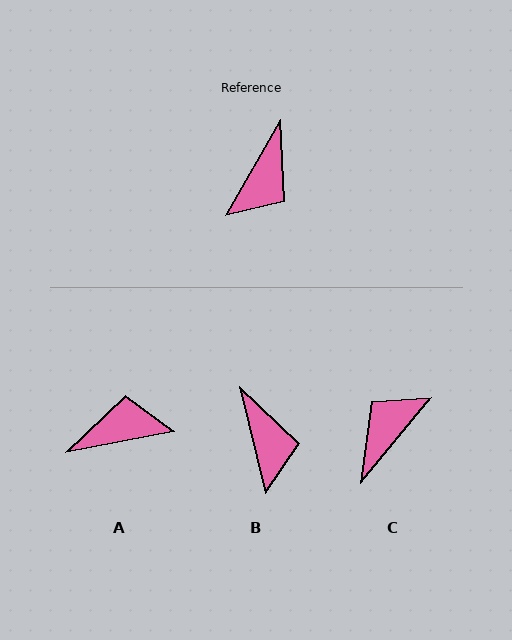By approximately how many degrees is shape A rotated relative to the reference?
Approximately 130 degrees counter-clockwise.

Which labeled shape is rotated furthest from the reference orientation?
C, about 170 degrees away.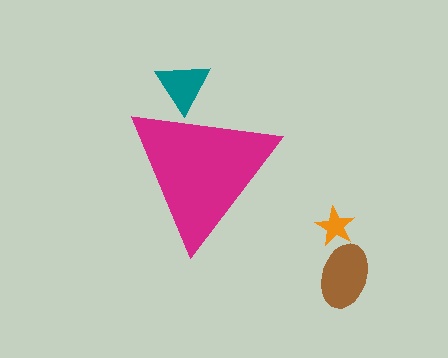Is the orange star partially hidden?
No, the orange star is fully visible.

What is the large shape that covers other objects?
A magenta triangle.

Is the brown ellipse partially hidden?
No, the brown ellipse is fully visible.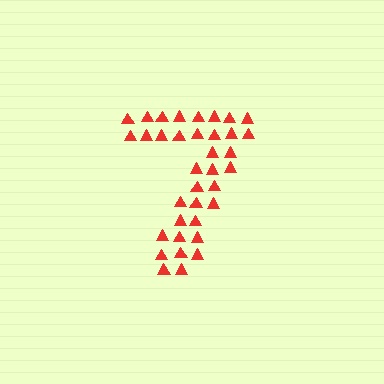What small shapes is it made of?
It is made of small triangles.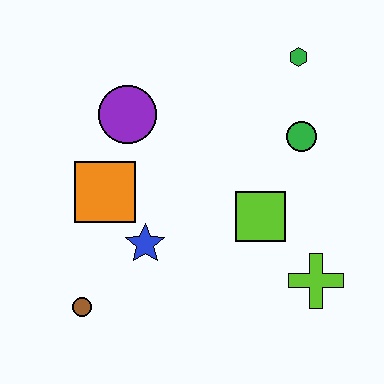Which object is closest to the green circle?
The green hexagon is closest to the green circle.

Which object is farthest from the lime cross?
The purple circle is farthest from the lime cross.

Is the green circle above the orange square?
Yes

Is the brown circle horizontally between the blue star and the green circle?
No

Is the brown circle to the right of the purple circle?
No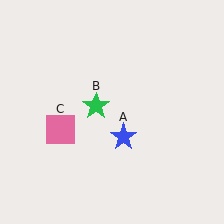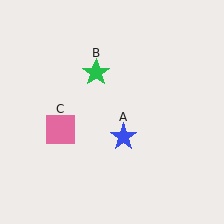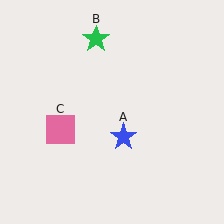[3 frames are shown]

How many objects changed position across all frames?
1 object changed position: green star (object B).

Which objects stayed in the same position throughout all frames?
Blue star (object A) and pink square (object C) remained stationary.